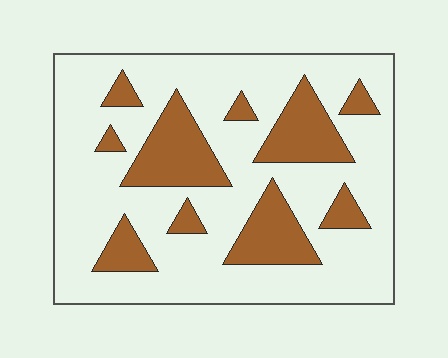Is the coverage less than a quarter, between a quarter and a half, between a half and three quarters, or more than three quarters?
Between a quarter and a half.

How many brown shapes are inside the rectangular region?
10.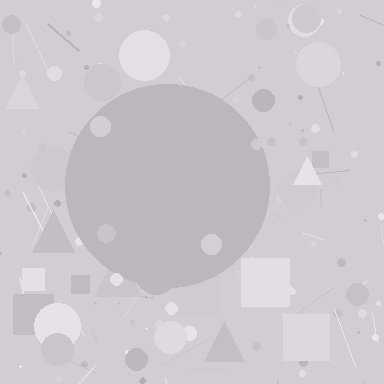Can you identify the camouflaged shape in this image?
The camouflaged shape is a circle.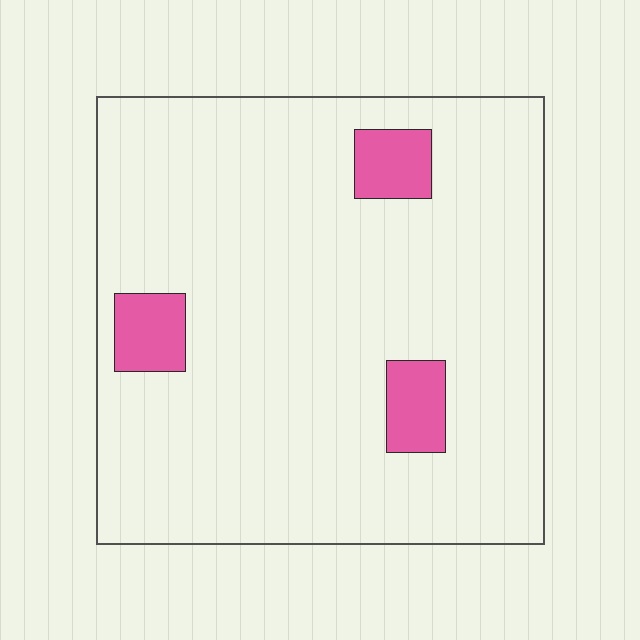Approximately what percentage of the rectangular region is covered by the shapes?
Approximately 10%.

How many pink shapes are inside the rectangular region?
3.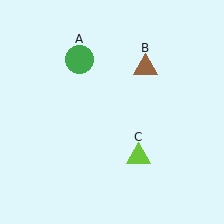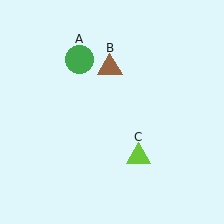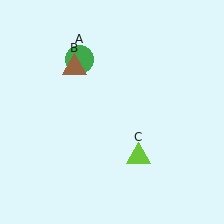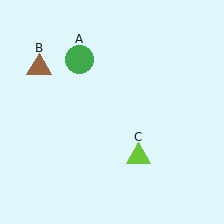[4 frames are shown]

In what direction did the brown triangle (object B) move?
The brown triangle (object B) moved left.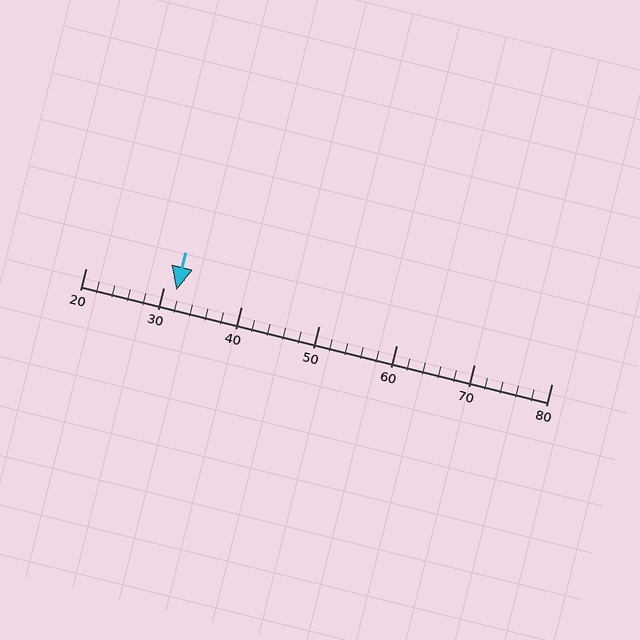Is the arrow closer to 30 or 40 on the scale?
The arrow is closer to 30.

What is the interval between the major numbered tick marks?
The major tick marks are spaced 10 units apart.